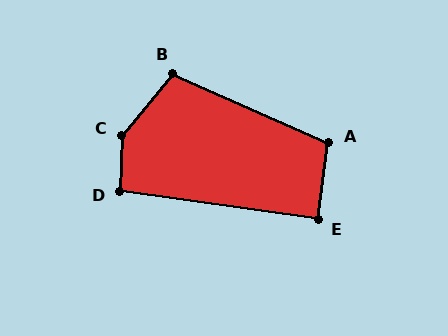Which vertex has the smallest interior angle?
E, at approximately 89 degrees.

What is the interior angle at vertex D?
Approximately 96 degrees (obtuse).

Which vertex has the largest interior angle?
C, at approximately 143 degrees.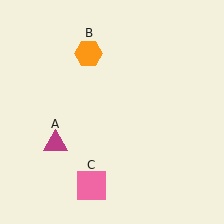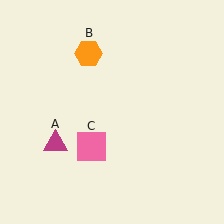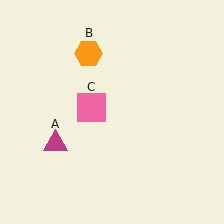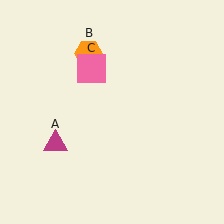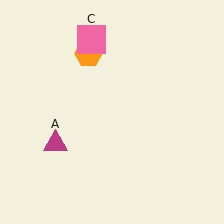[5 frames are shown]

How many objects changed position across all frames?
1 object changed position: pink square (object C).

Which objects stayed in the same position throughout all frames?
Magenta triangle (object A) and orange hexagon (object B) remained stationary.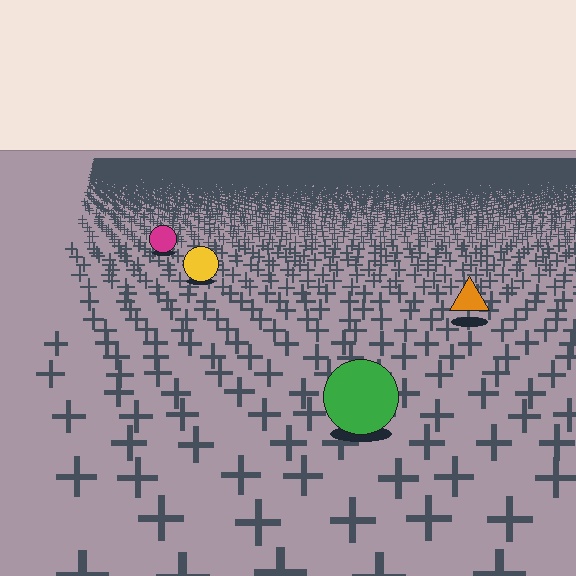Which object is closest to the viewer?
The green circle is closest. The texture marks near it are larger and more spread out.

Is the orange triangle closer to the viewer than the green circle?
No. The green circle is closer — you can tell from the texture gradient: the ground texture is coarser near it.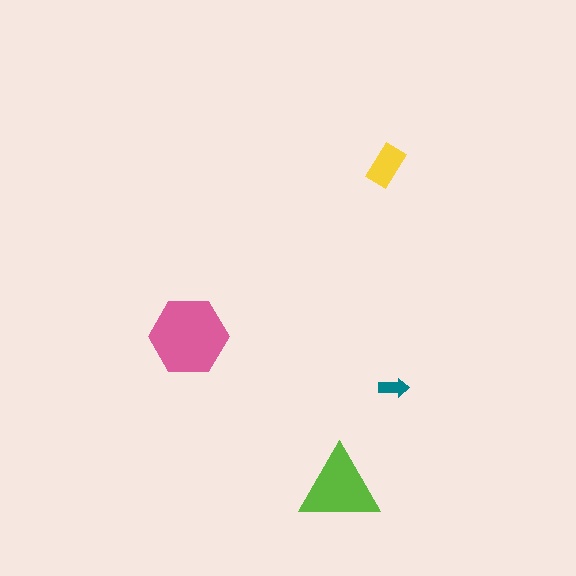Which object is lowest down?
The lime triangle is bottommost.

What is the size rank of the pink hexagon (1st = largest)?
1st.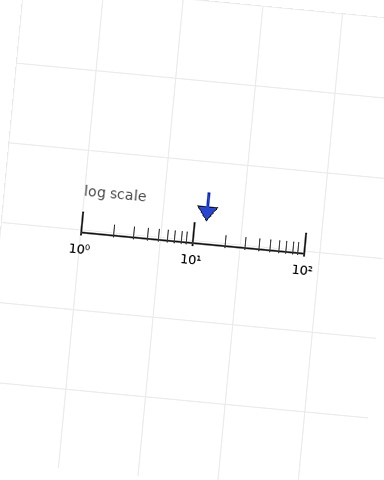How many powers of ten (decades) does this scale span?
The scale spans 2 decades, from 1 to 100.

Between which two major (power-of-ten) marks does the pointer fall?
The pointer is between 10 and 100.